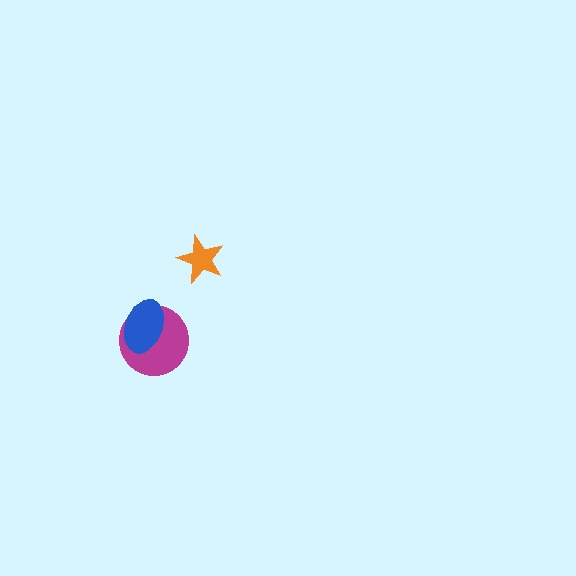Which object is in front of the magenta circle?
The blue ellipse is in front of the magenta circle.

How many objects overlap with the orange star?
0 objects overlap with the orange star.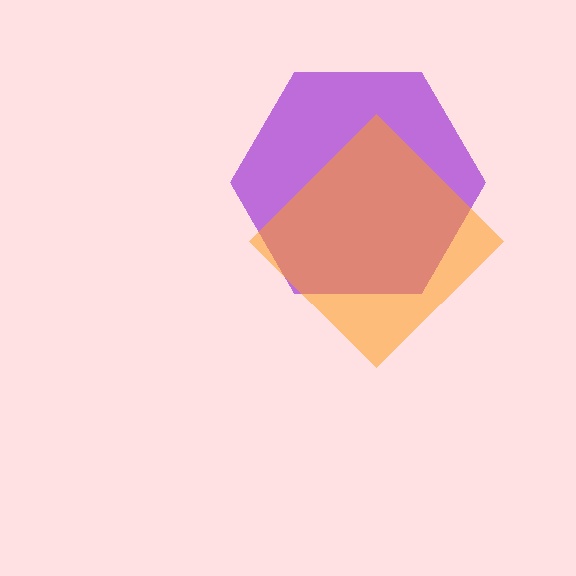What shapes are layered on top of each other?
The layered shapes are: a purple hexagon, an orange diamond.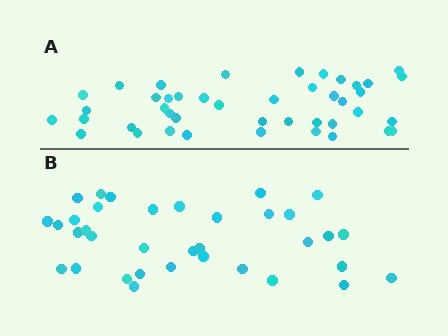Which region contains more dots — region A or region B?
Region A (the top region) has more dots.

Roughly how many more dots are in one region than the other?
Region A has roughly 8 or so more dots than region B.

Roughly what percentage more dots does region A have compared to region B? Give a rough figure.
About 25% more.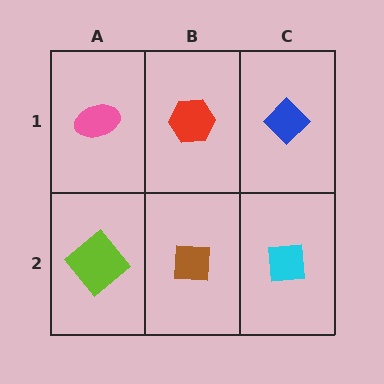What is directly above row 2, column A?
A pink ellipse.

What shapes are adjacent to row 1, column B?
A brown square (row 2, column B), a pink ellipse (row 1, column A), a blue diamond (row 1, column C).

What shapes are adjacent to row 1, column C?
A cyan square (row 2, column C), a red hexagon (row 1, column B).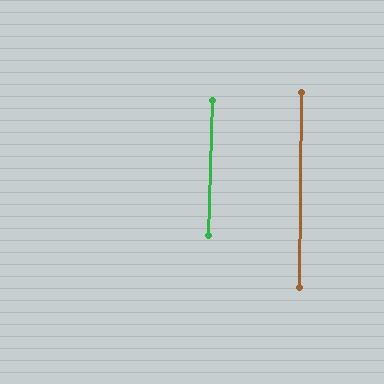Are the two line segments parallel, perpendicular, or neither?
Parallel — their directions differ by only 1.4°.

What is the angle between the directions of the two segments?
Approximately 1 degree.